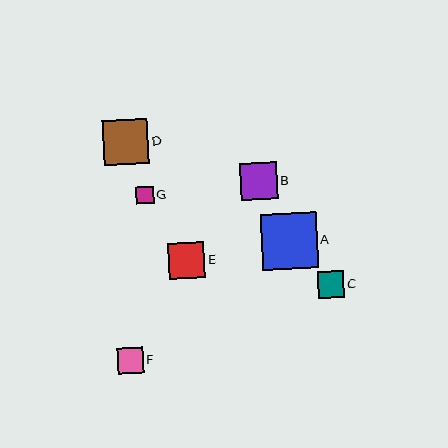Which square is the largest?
Square A is the largest with a size of approximately 56 pixels.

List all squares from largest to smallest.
From largest to smallest: A, D, B, E, C, F, G.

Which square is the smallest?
Square G is the smallest with a size of approximately 17 pixels.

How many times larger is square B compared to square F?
Square B is approximately 1.4 times the size of square F.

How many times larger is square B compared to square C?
Square B is approximately 1.4 times the size of square C.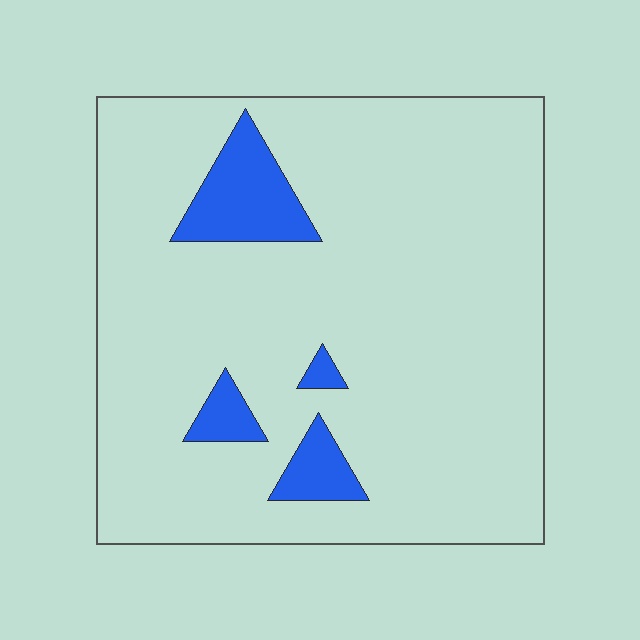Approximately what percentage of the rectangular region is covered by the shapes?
Approximately 10%.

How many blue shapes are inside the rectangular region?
4.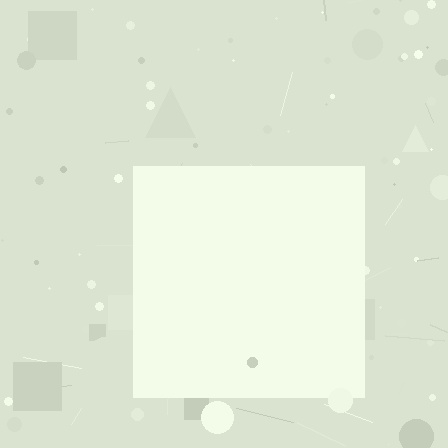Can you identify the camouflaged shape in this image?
The camouflaged shape is a square.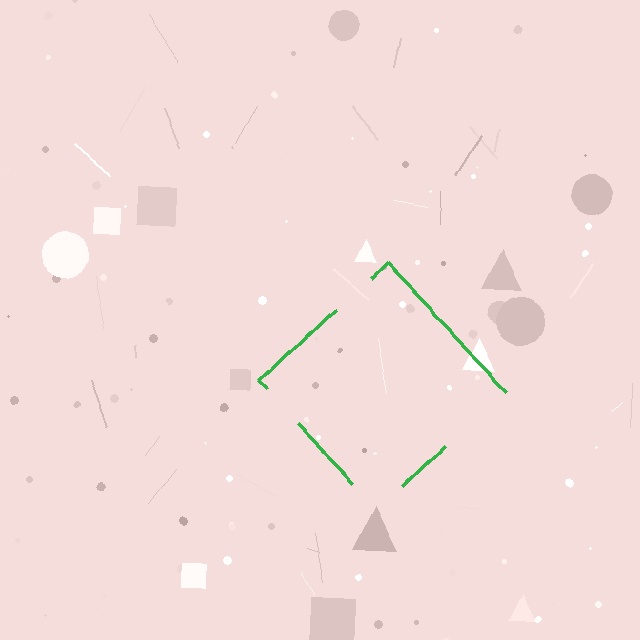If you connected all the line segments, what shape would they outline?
They would outline a diamond.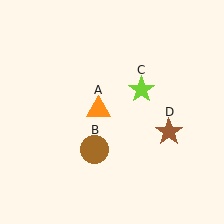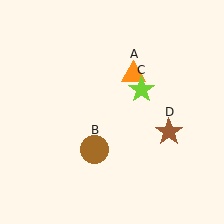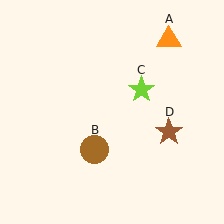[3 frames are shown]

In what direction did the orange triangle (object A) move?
The orange triangle (object A) moved up and to the right.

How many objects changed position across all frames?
1 object changed position: orange triangle (object A).